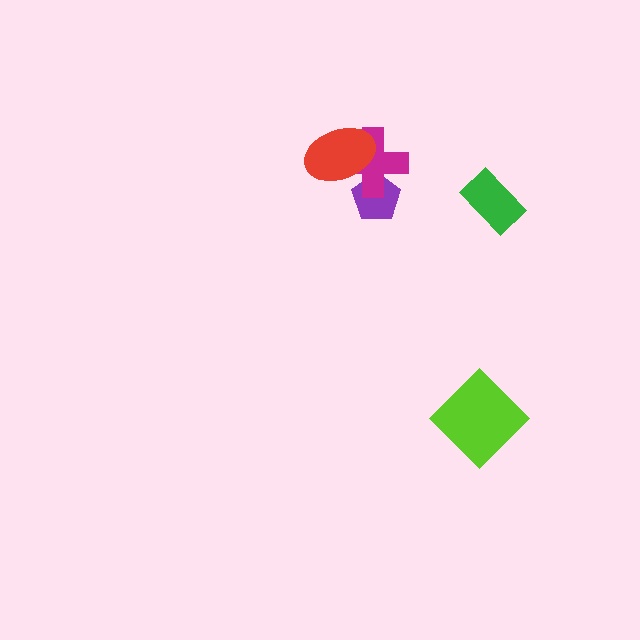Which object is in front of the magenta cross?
The red ellipse is in front of the magenta cross.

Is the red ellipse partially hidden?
No, no other shape covers it.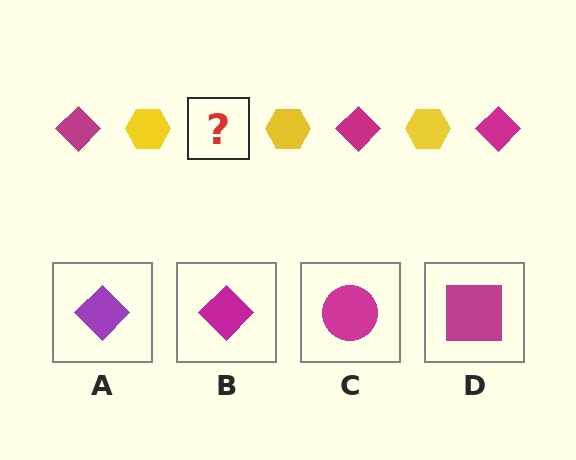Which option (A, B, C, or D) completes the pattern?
B.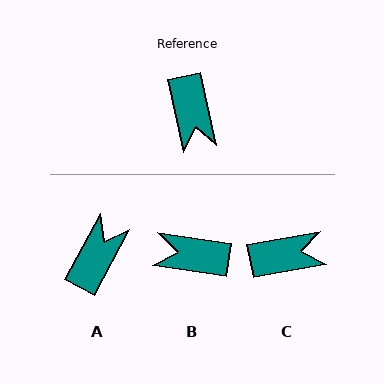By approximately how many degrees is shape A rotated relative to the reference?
Approximately 140 degrees counter-clockwise.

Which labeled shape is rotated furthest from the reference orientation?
A, about 140 degrees away.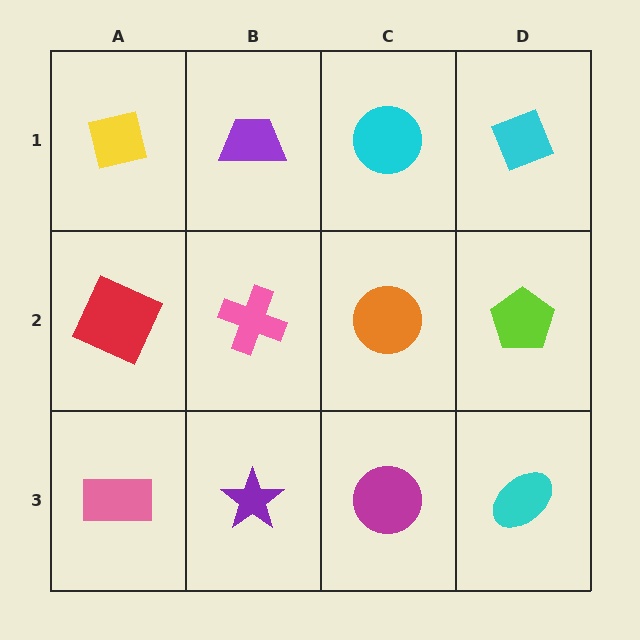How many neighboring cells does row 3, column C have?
3.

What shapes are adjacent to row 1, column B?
A pink cross (row 2, column B), a yellow square (row 1, column A), a cyan circle (row 1, column C).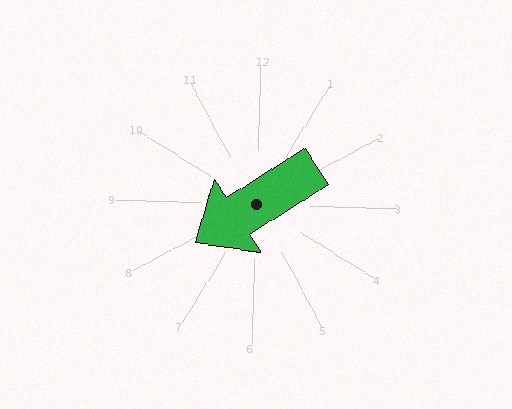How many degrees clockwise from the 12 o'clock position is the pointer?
Approximately 236 degrees.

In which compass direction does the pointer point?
Southwest.